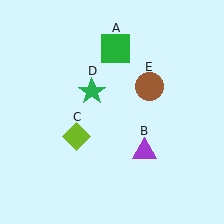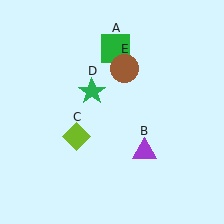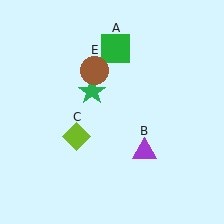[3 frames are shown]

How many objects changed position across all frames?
1 object changed position: brown circle (object E).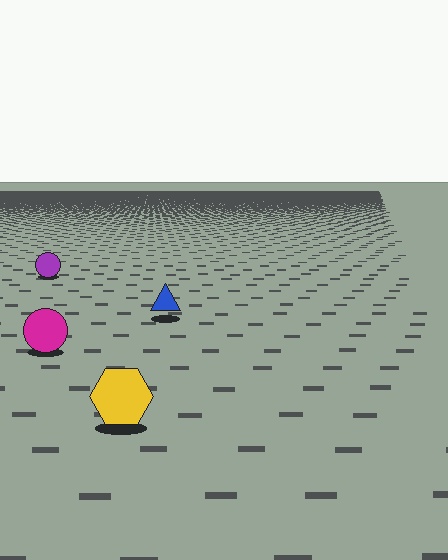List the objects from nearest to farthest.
From nearest to farthest: the yellow hexagon, the magenta circle, the blue triangle, the purple circle.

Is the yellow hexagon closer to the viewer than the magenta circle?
Yes. The yellow hexagon is closer — you can tell from the texture gradient: the ground texture is coarser near it.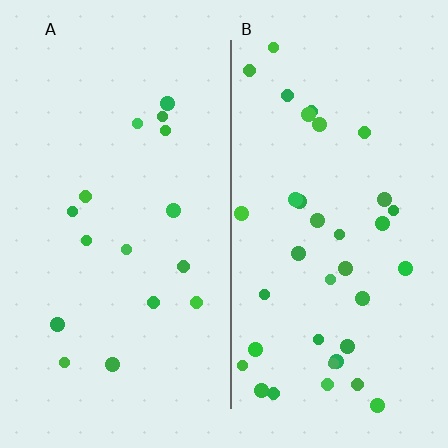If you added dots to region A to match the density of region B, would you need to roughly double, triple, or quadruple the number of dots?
Approximately double.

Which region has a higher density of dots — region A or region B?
B (the right).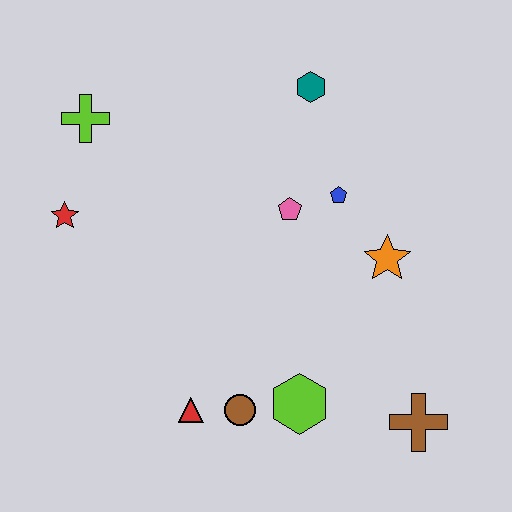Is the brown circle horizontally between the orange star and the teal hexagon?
No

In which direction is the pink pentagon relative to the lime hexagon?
The pink pentagon is above the lime hexagon.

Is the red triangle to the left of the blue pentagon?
Yes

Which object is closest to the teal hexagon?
The blue pentagon is closest to the teal hexagon.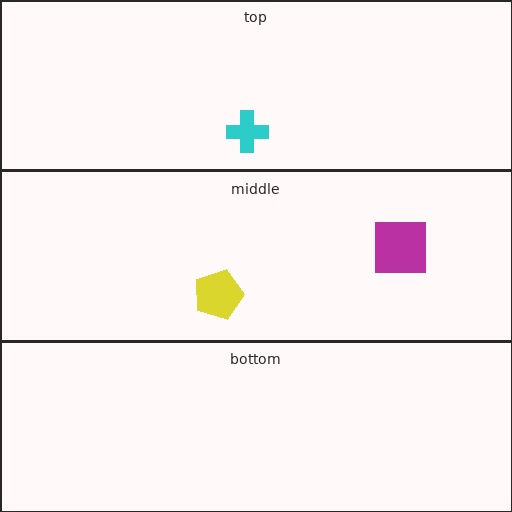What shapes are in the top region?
The cyan cross.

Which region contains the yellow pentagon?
The middle region.